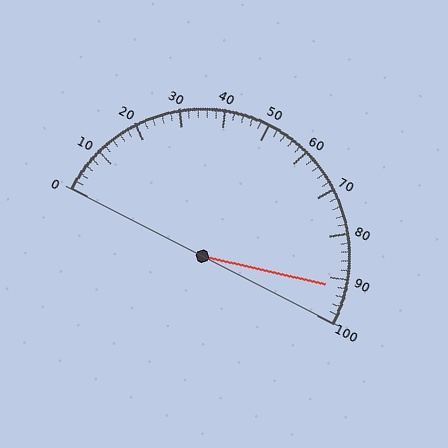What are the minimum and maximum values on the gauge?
The gauge ranges from 0 to 100.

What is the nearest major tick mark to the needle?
The nearest major tick mark is 90.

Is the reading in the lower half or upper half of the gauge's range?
The reading is in the upper half of the range (0 to 100).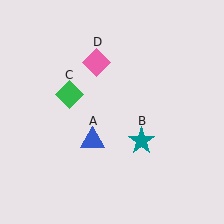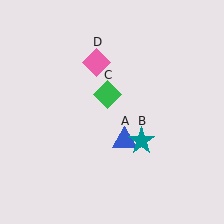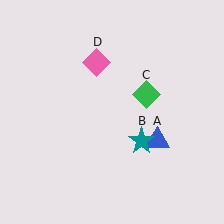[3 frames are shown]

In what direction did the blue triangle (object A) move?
The blue triangle (object A) moved right.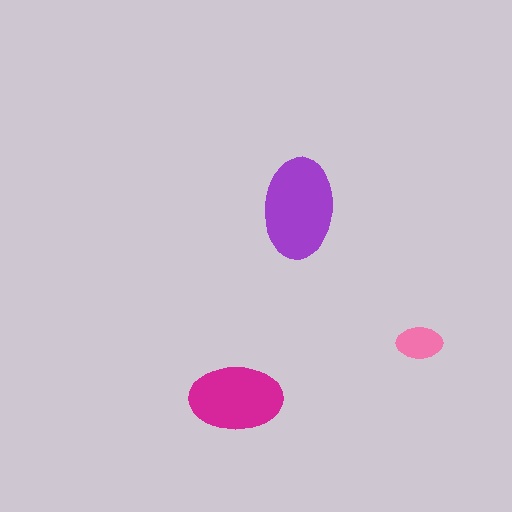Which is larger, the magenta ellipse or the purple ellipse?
The purple one.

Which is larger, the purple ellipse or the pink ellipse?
The purple one.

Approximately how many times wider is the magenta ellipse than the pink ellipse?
About 2 times wider.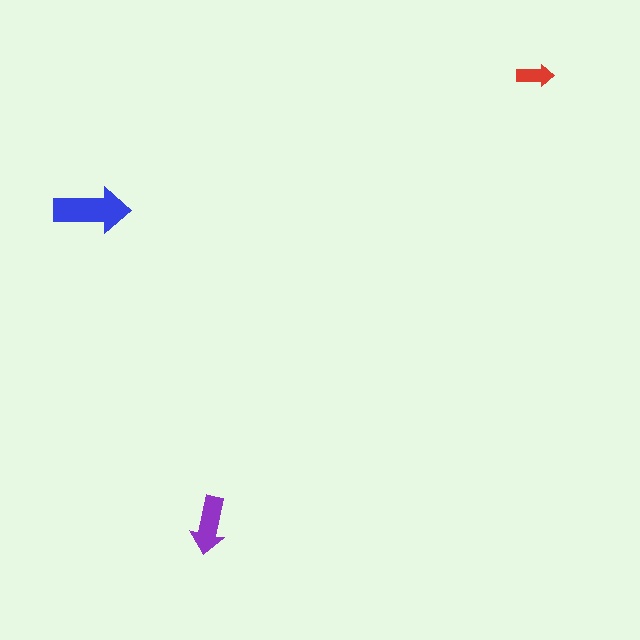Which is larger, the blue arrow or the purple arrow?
The blue one.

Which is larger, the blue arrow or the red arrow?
The blue one.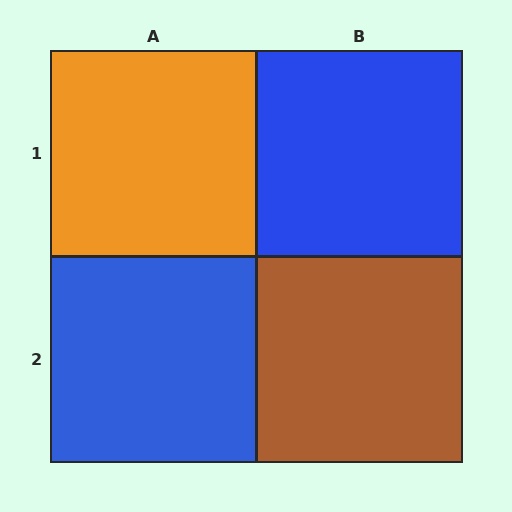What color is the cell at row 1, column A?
Orange.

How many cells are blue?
2 cells are blue.